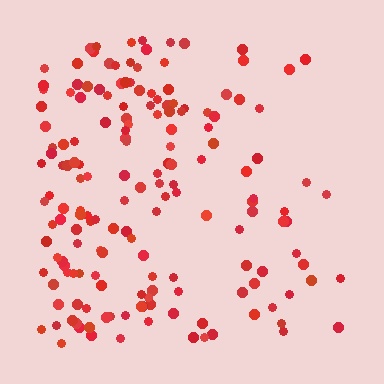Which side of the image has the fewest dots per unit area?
The right.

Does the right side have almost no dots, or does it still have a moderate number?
Still a moderate number, just noticeably fewer than the left.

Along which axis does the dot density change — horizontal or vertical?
Horizontal.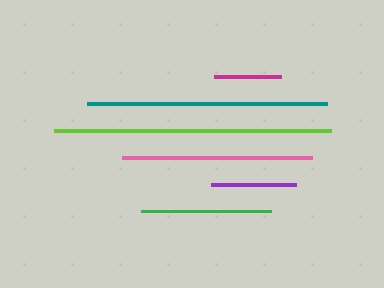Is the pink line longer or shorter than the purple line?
The pink line is longer than the purple line.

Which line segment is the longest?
The lime line is the longest at approximately 276 pixels.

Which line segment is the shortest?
The magenta line is the shortest at approximately 67 pixels.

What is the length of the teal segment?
The teal segment is approximately 240 pixels long.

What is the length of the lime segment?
The lime segment is approximately 276 pixels long.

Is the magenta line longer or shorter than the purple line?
The purple line is longer than the magenta line.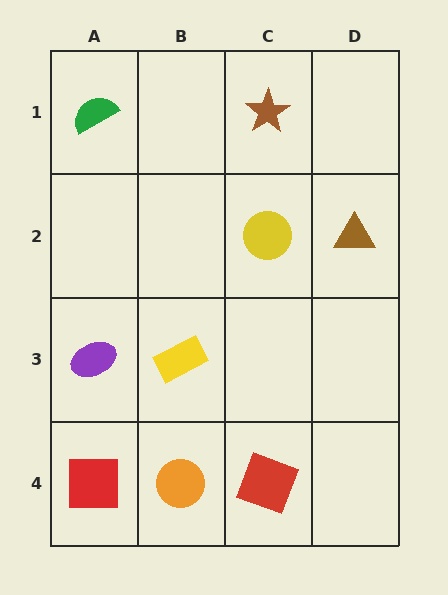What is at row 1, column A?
A green semicircle.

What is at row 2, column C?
A yellow circle.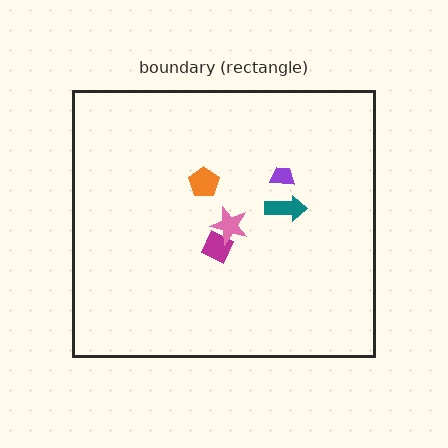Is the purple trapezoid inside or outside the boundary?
Inside.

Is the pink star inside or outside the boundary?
Inside.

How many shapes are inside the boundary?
5 inside, 0 outside.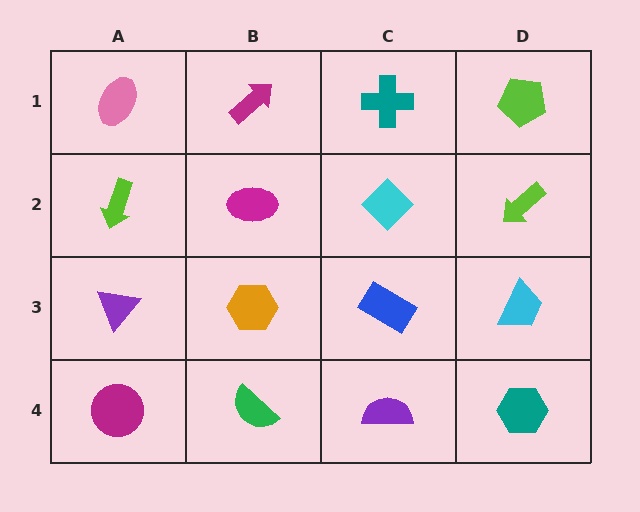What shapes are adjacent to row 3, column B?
A magenta ellipse (row 2, column B), a green semicircle (row 4, column B), a purple triangle (row 3, column A), a blue rectangle (row 3, column C).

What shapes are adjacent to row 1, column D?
A lime arrow (row 2, column D), a teal cross (row 1, column C).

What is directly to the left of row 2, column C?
A magenta ellipse.